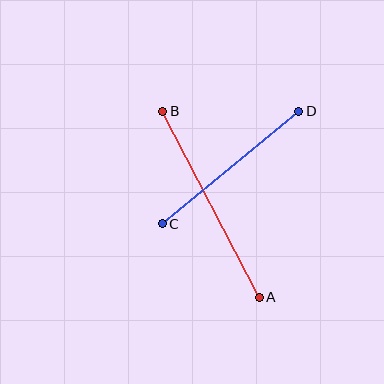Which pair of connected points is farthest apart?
Points A and B are farthest apart.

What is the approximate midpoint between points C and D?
The midpoint is at approximately (230, 168) pixels.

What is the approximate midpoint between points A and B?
The midpoint is at approximately (211, 204) pixels.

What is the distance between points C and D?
The distance is approximately 177 pixels.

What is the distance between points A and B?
The distance is approximately 210 pixels.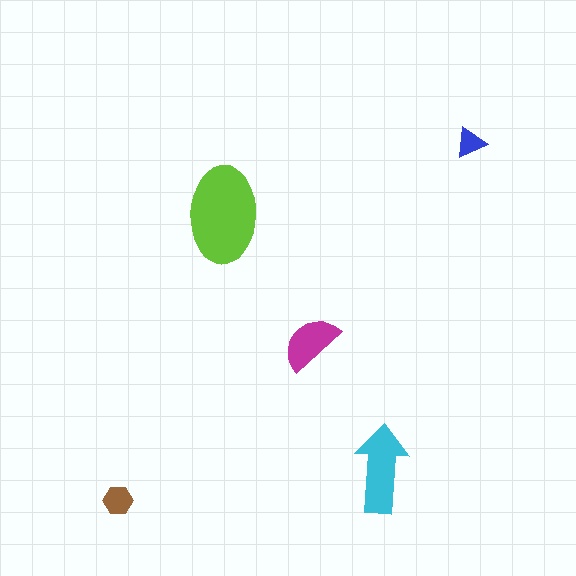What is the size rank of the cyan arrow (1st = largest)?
2nd.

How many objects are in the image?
There are 5 objects in the image.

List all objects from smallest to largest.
The blue triangle, the brown hexagon, the magenta semicircle, the cyan arrow, the lime ellipse.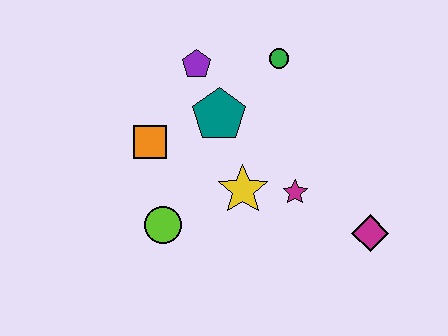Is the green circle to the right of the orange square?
Yes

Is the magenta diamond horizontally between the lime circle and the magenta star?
No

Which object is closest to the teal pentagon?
The purple pentagon is closest to the teal pentagon.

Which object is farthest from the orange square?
The magenta diamond is farthest from the orange square.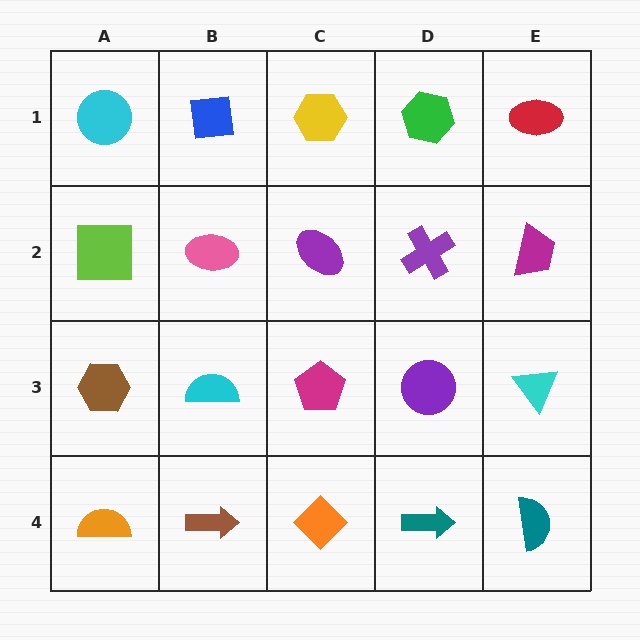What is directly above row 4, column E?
A cyan triangle.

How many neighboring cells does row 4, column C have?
3.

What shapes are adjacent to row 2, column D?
A green hexagon (row 1, column D), a purple circle (row 3, column D), a purple ellipse (row 2, column C), a magenta trapezoid (row 2, column E).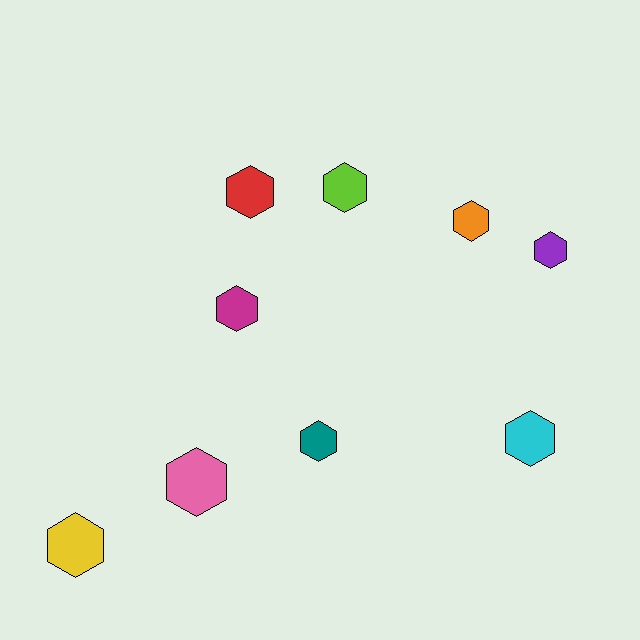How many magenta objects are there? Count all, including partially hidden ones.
There is 1 magenta object.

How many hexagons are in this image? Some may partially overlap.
There are 9 hexagons.